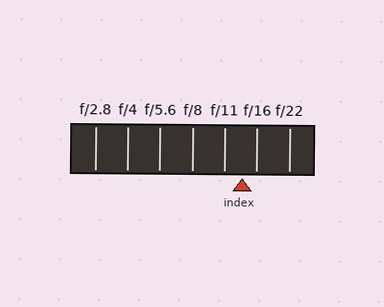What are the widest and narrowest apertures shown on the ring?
The widest aperture shown is f/2.8 and the narrowest is f/22.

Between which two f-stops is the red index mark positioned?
The index mark is between f/11 and f/16.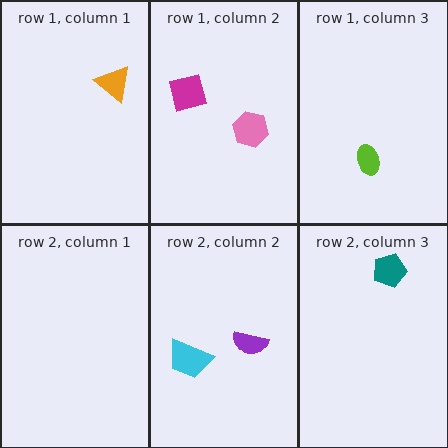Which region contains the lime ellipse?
The row 1, column 3 region.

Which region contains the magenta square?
The row 1, column 2 region.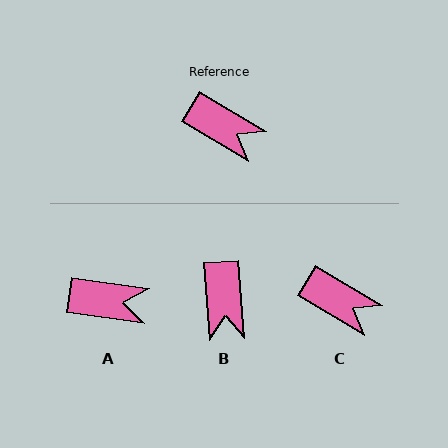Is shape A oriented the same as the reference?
No, it is off by about 23 degrees.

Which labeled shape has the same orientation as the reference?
C.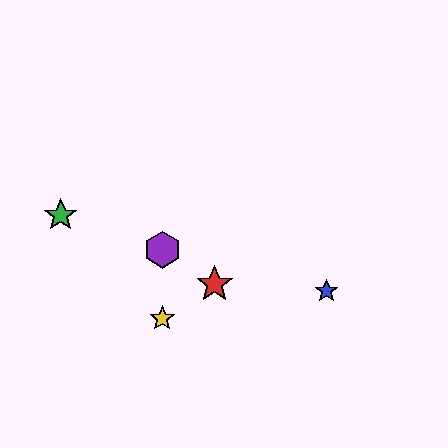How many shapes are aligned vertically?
2 shapes (the yellow star, the purple hexagon) are aligned vertically.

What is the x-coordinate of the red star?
The red star is at x≈215.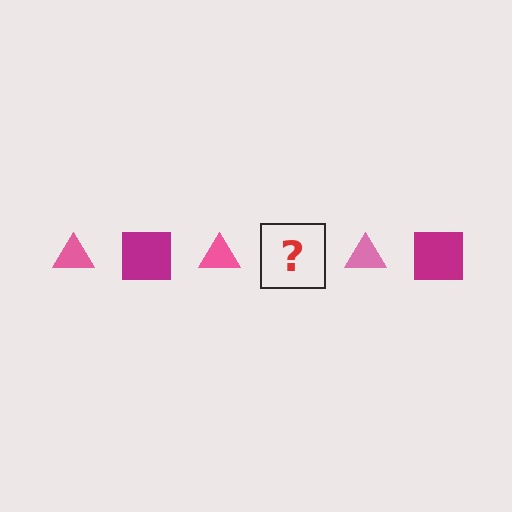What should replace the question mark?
The question mark should be replaced with a magenta square.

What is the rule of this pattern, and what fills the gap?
The rule is that the pattern alternates between pink triangle and magenta square. The gap should be filled with a magenta square.